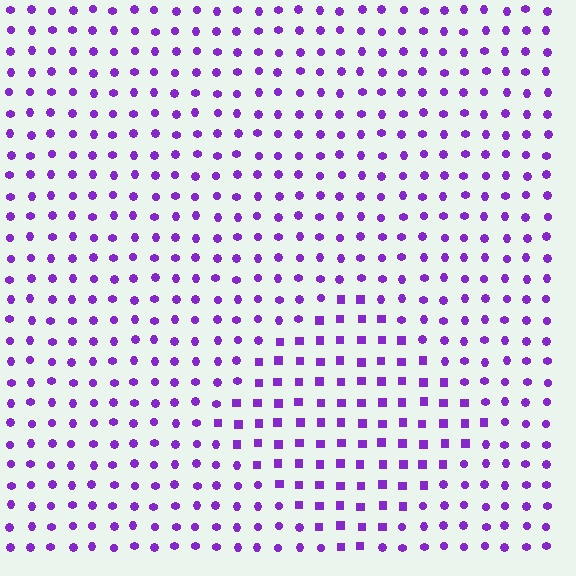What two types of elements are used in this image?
The image uses squares inside the diamond region and circles outside it.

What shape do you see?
I see a diamond.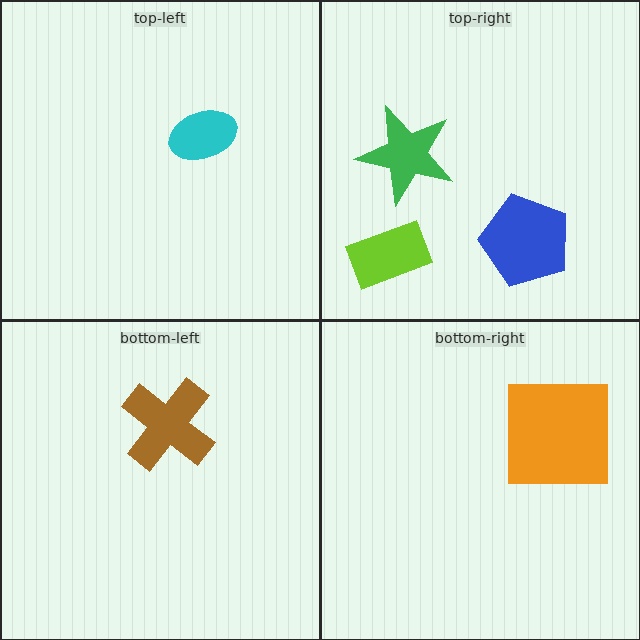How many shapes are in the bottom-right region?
1.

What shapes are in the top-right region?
The green star, the lime rectangle, the blue pentagon.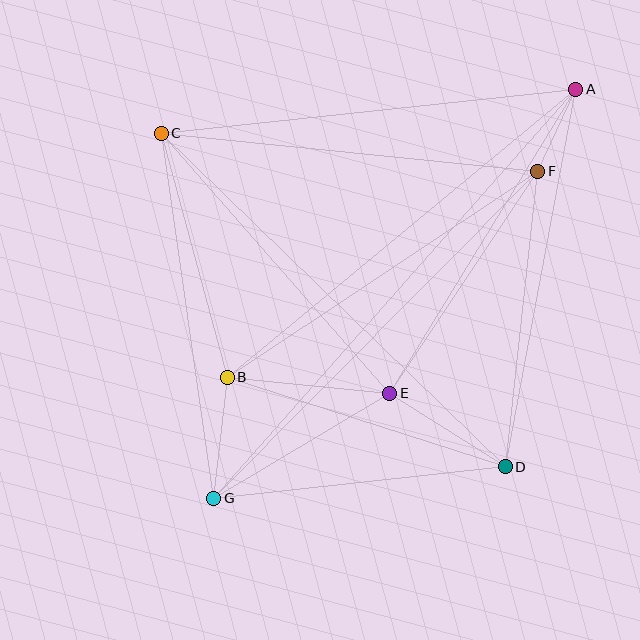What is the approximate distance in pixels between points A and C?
The distance between A and C is approximately 417 pixels.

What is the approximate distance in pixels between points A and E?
The distance between A and E is approximately 357 pixels.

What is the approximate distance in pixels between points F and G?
The distance between F and G is approximately 461 pixels.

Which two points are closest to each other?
Points A and F are closest to each other.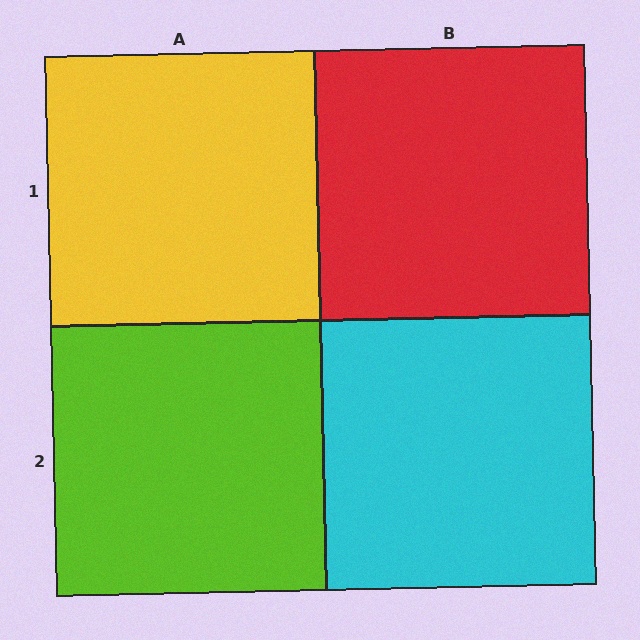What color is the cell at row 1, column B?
Red.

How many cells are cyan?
1 cell is cyan.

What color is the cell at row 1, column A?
Yellow.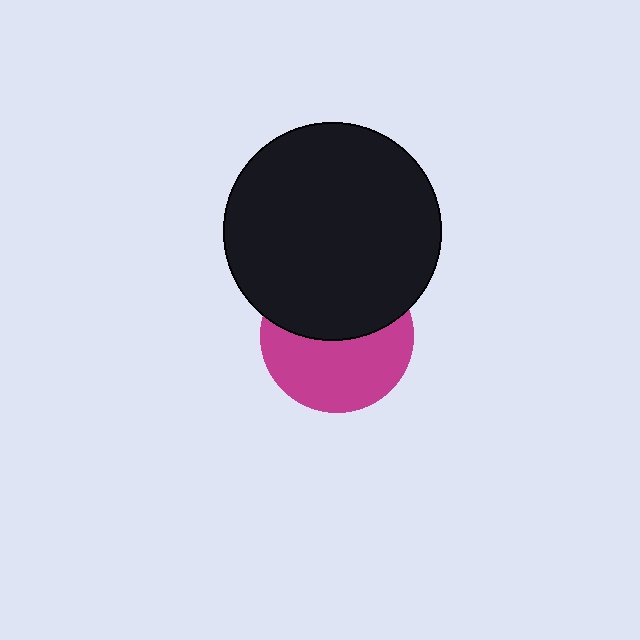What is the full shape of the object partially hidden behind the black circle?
The partially hidden object is a magenta circle.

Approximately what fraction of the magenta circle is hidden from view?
Roughly 46% of the magenta circle is hidden behind the black circle.